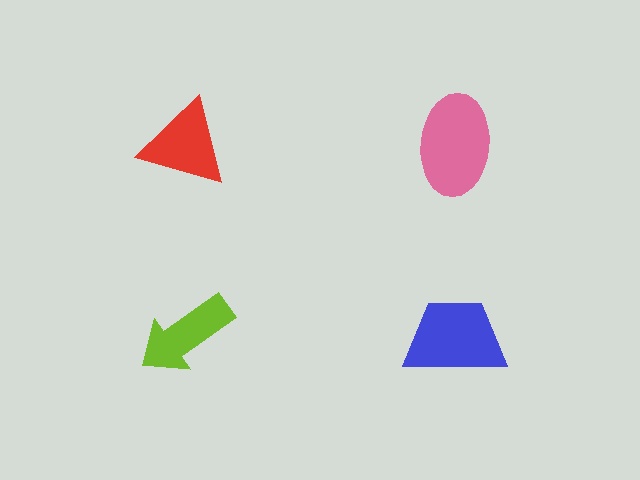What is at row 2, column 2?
A blue trapezoid.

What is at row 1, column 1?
A red triangle.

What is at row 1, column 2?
A pink ellipse.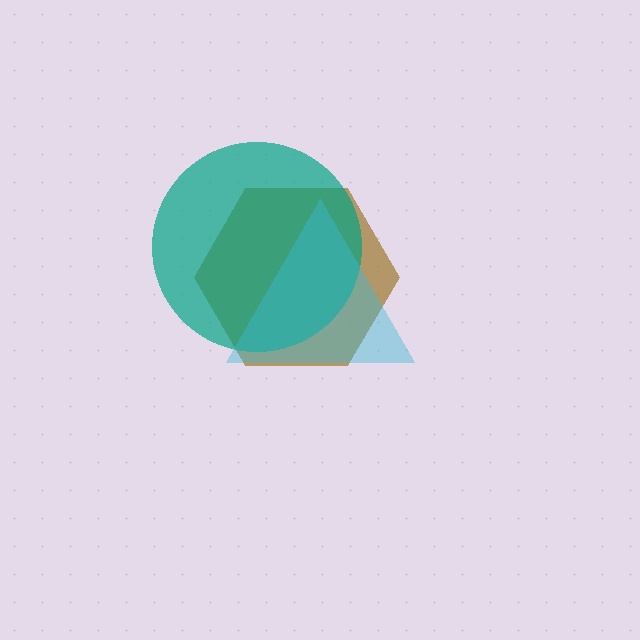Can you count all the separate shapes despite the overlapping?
Yes, there are 3 separate shapes.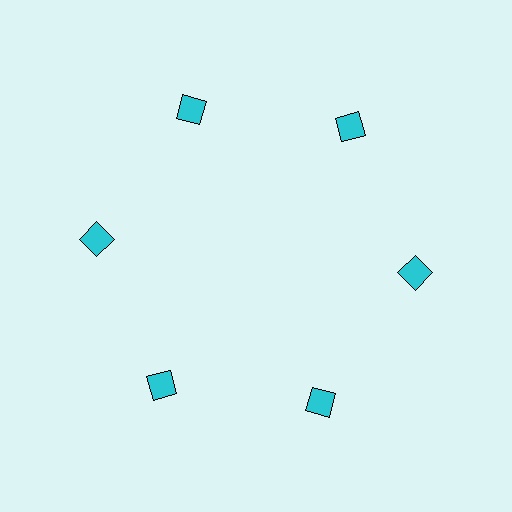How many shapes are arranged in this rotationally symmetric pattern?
There are 6 shapes, arranged in 6 groups of 1.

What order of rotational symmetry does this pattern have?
This pattern has 6-fold rotational symmetry.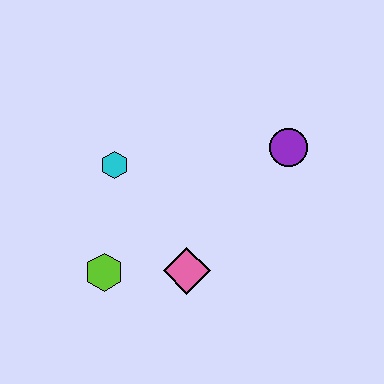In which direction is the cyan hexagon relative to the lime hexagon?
The cyan hexagon is above the lime hexagon.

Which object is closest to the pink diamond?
The lime hexagon is closest to the pink diamond.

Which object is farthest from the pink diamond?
The purple circle is farthest from the pink diamond.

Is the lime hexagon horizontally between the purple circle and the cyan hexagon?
No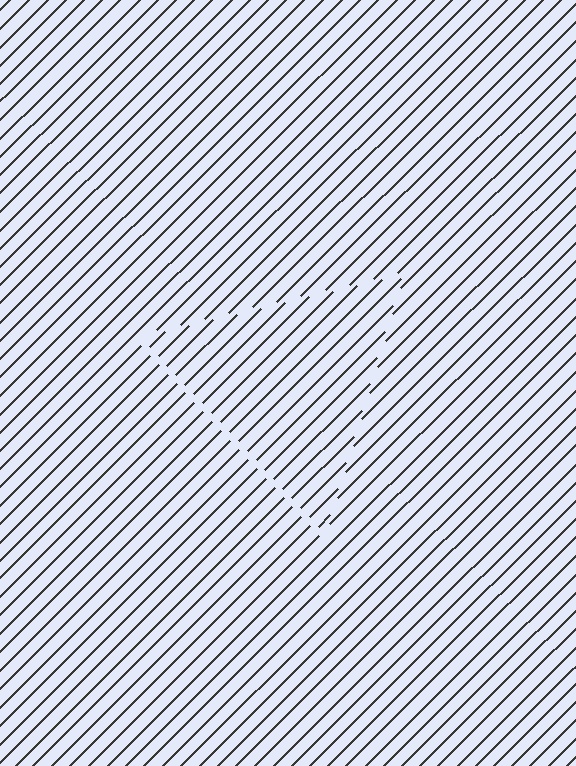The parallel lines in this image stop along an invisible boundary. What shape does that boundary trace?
An illusory triangle. The interior of the shape contains the same grating, shifted by half a period — the contour is defined by the phase discontinuity where line-ends from the inner and outer gratings abut.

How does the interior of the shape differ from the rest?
The interior of the shape contains the same grating, shifted by half a period — the contour is defined by the phase discontinuity where line-ends from the inner and outer gratings abut.